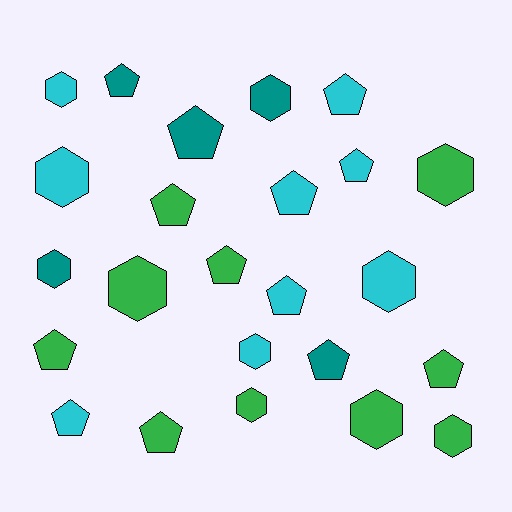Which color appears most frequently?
Green, with 10 objects.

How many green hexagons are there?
There are 5 green hexagons.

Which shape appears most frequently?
Pentagon, with 13 objects.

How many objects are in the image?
There are 24 objects.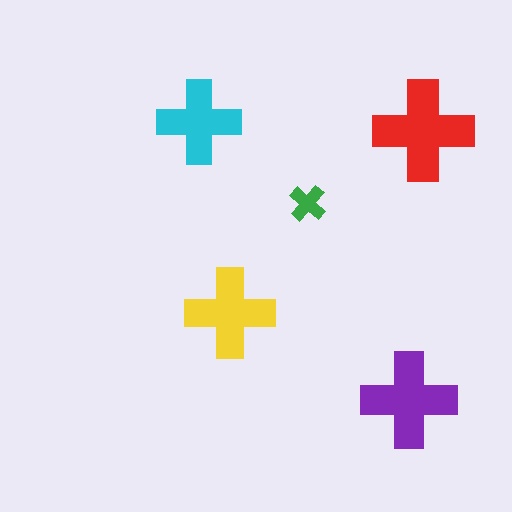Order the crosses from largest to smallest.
the red one, the purple one, the yellow one, the cyan one, the green one.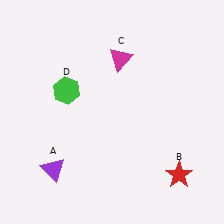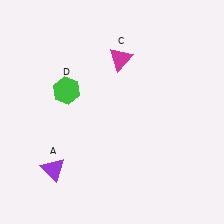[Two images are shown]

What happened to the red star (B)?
The red star (B) was removed in Image 2. It was in the bottom-right area of Image 1.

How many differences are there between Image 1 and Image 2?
There is 1 difference between the two images.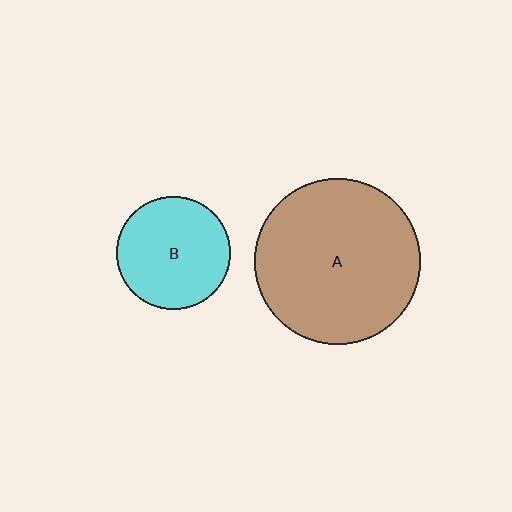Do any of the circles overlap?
No, none of the circles overlap.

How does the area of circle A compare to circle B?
Approximately 2.1 times.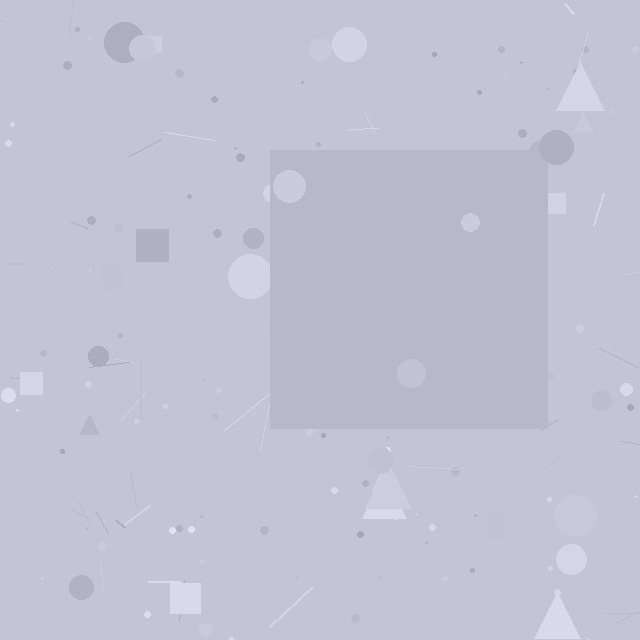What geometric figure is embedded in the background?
A square is embedded in the background.